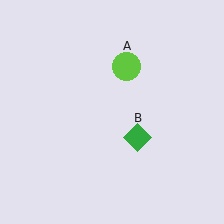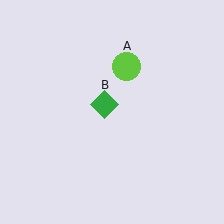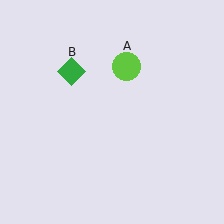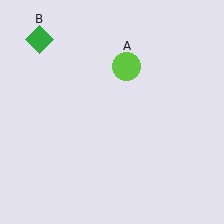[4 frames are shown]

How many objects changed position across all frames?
1 object changed position: green diamond (object B).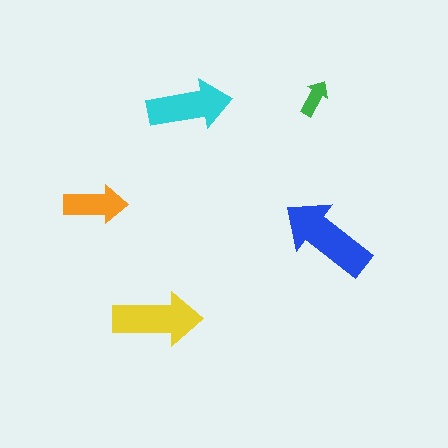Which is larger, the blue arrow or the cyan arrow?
The blue one.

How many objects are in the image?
There are 5 objects in the image.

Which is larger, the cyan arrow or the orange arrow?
The cyan one.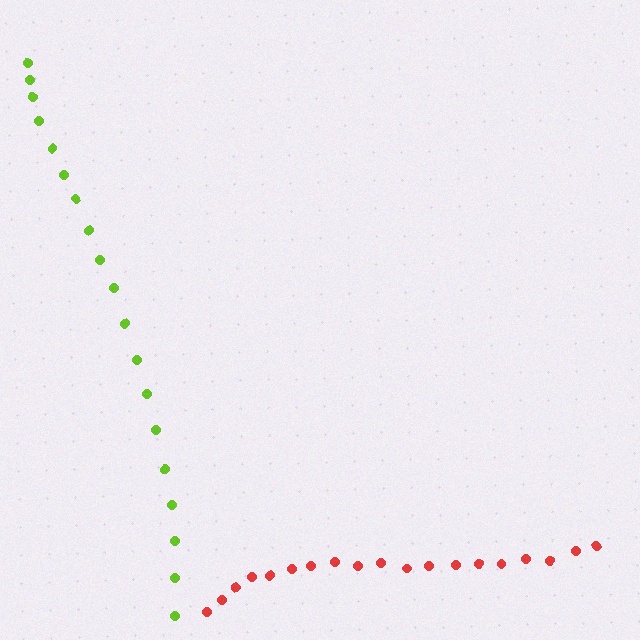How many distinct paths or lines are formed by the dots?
There are 2 distinct paths.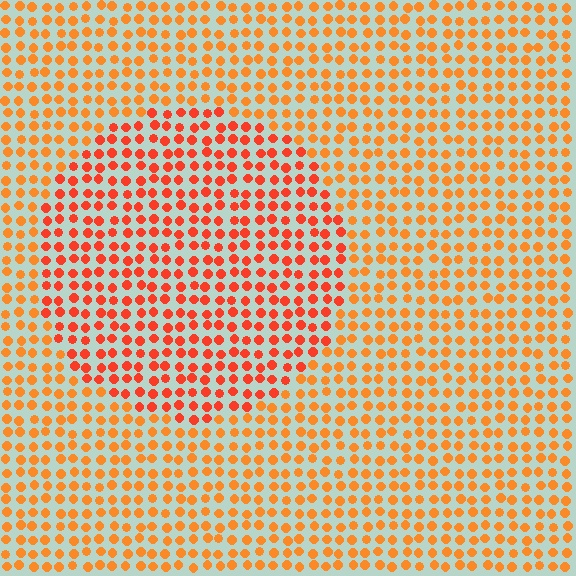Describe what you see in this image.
The image is filled with small orange elements in a uniform arrangement. A circle-shaped region is visible where the elements are tinted to a slightly different hue, forming a subtle color boundary.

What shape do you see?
I see a circle.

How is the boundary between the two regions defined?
The boundary is defined purely by a slight shift in hue (about 22 degrees). Spacing, size, and orientation are identical on both sides.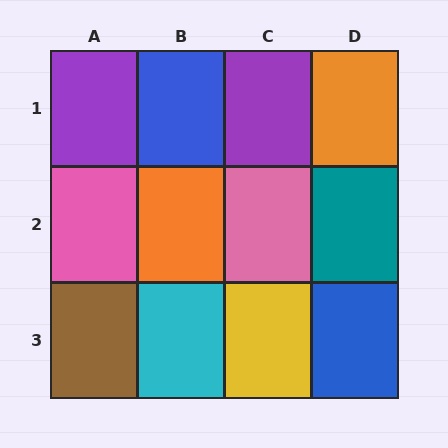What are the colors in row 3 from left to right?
Brown, cyan, yellow, blue.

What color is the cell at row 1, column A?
Purple.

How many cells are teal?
1 cell is teal.